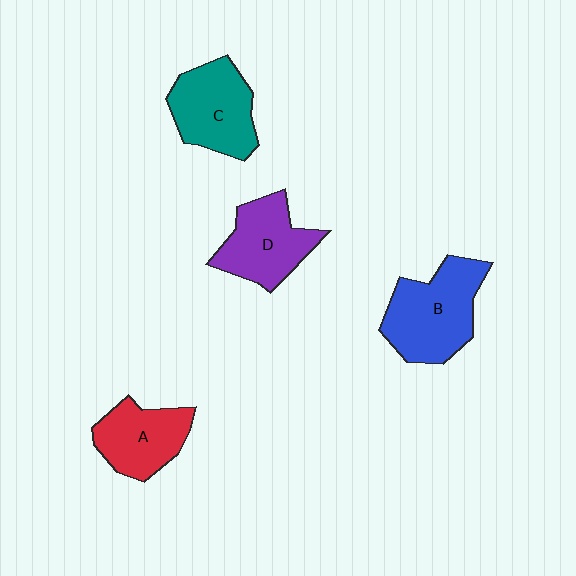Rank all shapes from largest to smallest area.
From largest to smallest: B (blue), C (teal), D (purple), A (red).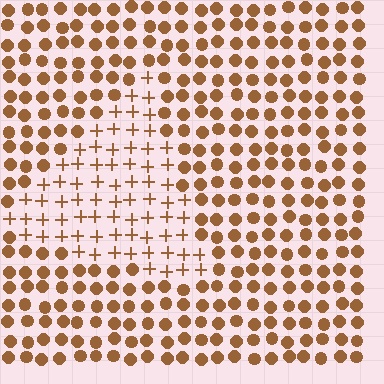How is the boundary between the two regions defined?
The boundary is defined by a change in element shape: plus signs inside vs. circles outside. All elements share the same color and spacing.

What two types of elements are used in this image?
The image uses plus signs inside the triangle region and circles outside it.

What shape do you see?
I see a triangle.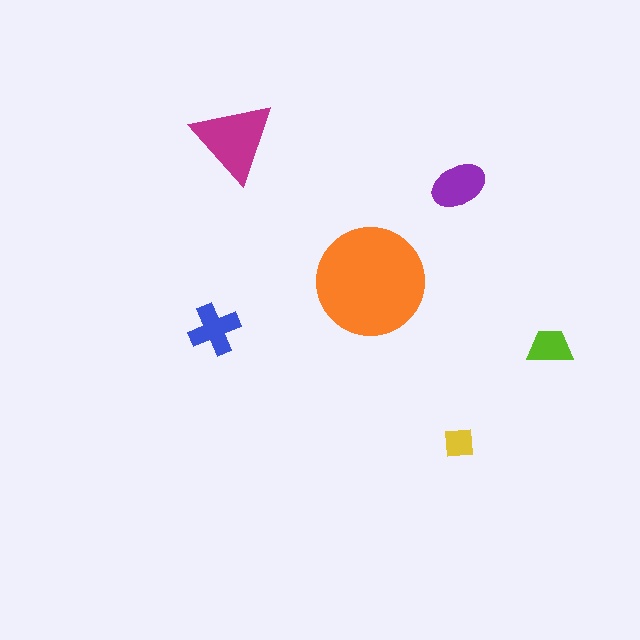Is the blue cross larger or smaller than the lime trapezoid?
Larger.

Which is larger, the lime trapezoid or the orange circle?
The orange circle.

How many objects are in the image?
There are 6 objects in the image.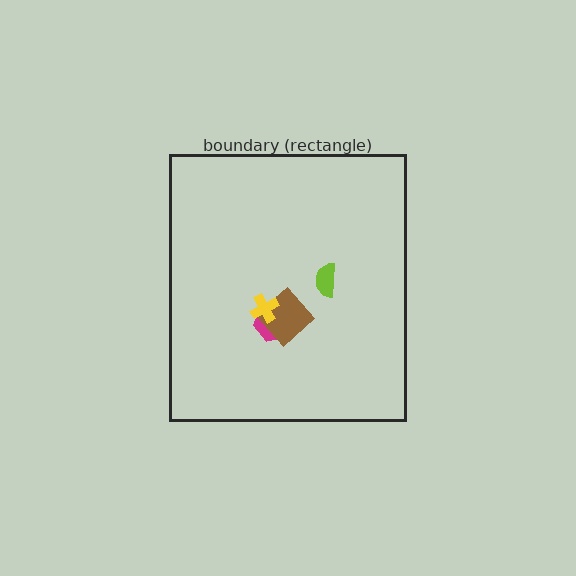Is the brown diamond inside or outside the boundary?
Inside.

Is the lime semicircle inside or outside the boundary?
Inside.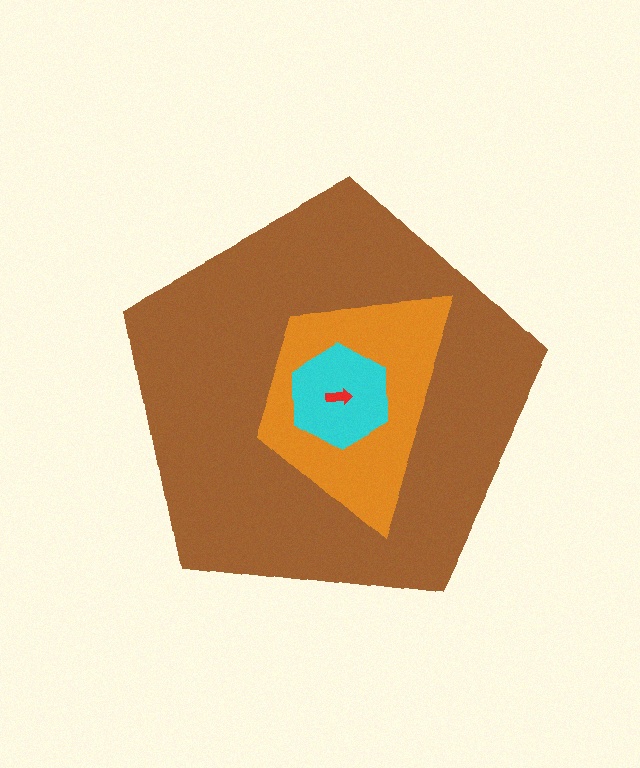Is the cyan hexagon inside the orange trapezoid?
Yes.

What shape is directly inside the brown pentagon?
The orange trapezoid.